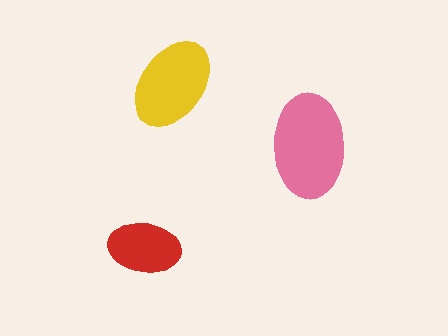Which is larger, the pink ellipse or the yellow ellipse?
The pink one.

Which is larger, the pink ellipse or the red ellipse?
The pink one.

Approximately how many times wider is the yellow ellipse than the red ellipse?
About 1.5 times wider.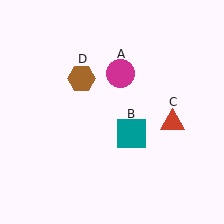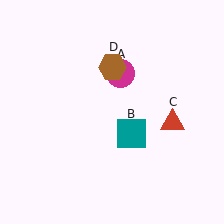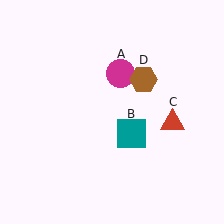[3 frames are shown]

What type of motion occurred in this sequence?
The brown hexagon (object D) rotated clockwise around the center of the scene.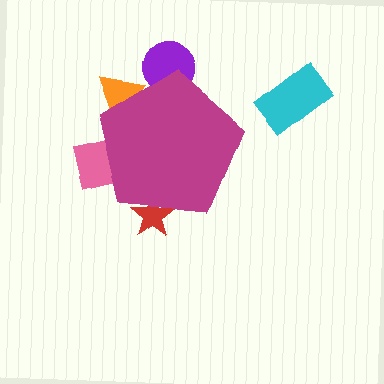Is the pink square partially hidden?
Yes, the pink square is partially hidden behind the magenta pentagon.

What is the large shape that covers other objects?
A magenta pentagon.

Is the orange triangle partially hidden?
Yes, the orange triangle is partially hidden behind the magenta pentagon.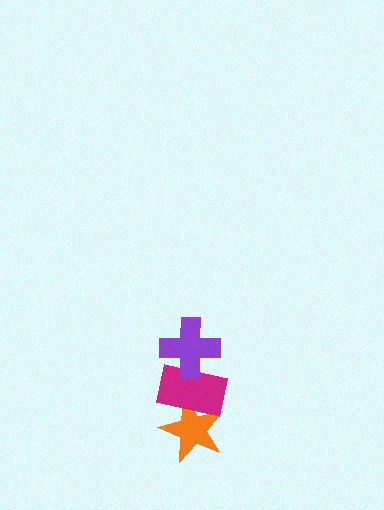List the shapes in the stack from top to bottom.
From top to bottom: the purple cross, the magenta rectangle, the orange star.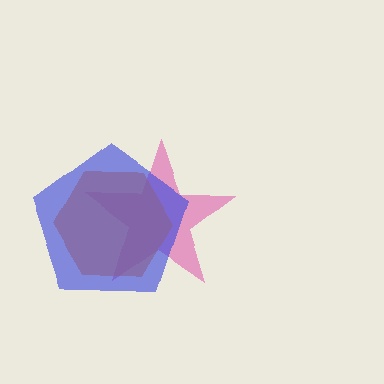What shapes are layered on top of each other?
The layered shapes are: a pink star, an orange hexagon, a blue pentagon.